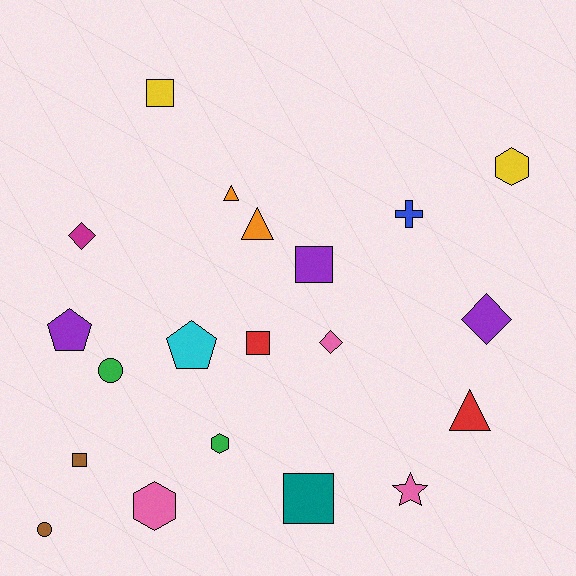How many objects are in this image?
There are 20 objects.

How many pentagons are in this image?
There are 2 pentagons.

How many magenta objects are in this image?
There is 1 magenta object.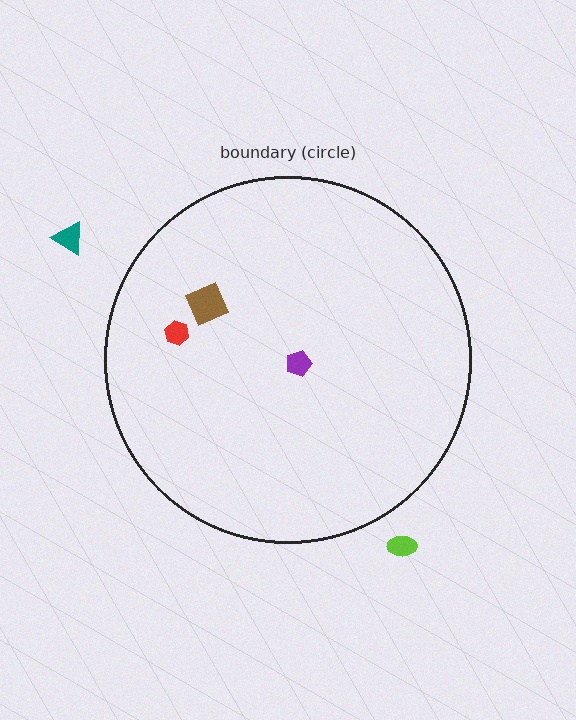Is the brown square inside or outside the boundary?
Inside.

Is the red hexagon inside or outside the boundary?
Inside.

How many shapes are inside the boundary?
3 inside, 2 outside.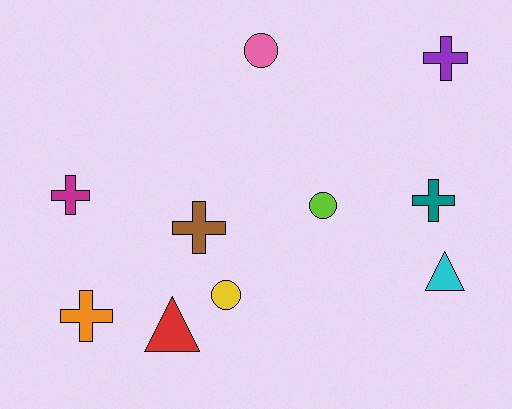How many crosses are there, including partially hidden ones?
There are 5 crosses.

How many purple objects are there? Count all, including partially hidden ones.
There is 1 purple object.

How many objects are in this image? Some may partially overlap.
There are 10 objects.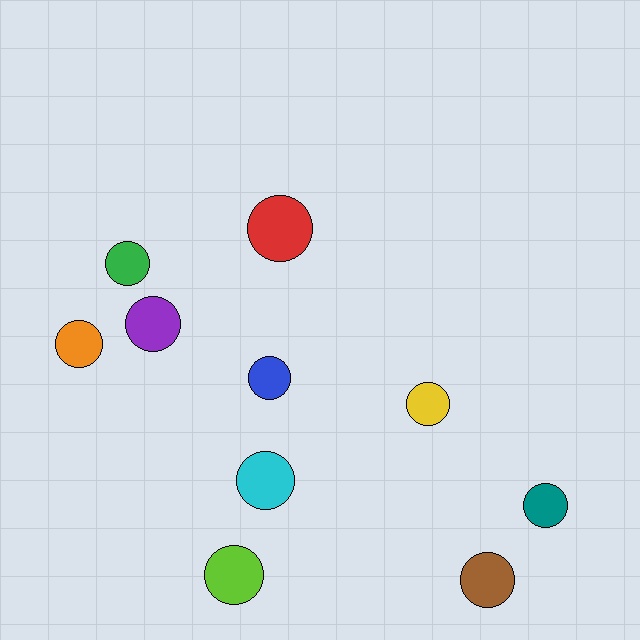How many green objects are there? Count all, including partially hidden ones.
There is 1 green object.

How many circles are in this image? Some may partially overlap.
There are 10 circles.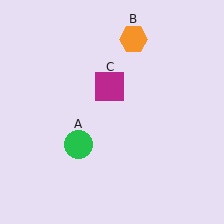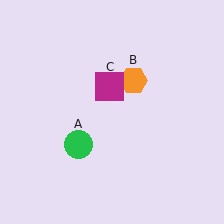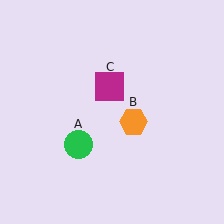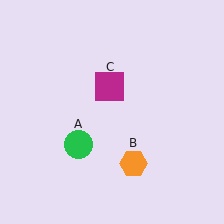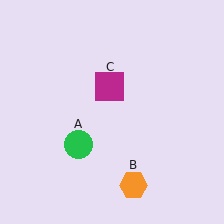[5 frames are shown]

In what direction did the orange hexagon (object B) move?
The orange hexagon (object B) moved down.